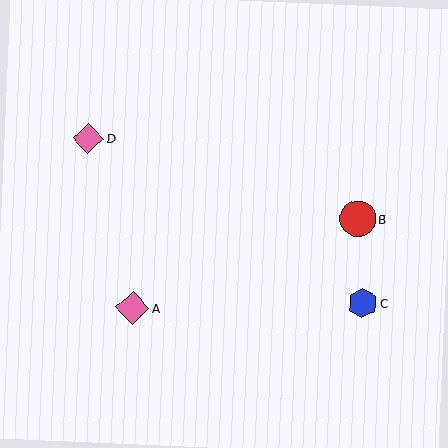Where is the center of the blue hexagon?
The center of the blue hexagon is at (363, 303).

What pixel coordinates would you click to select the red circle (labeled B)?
Click at (358, 219) to select the red circle B.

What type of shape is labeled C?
Shape C is a blue hexagon.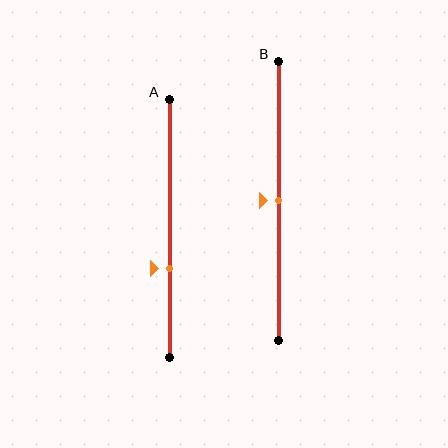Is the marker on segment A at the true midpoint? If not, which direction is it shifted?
No, the marker on segment A is shifted downward by about 16% of the segment length.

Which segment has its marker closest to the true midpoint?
Segment B has its marker closest to the true midpoint.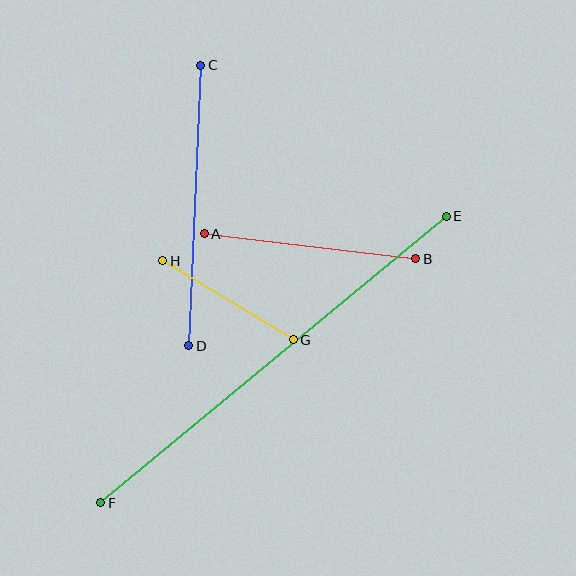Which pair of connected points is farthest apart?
Points E and F are farthest apart.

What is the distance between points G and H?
The distance is approximately 153 pixels.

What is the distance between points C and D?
The distance is approximately 280 pixels.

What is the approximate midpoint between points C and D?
The midpoint is at approximately (195, 206) pixels.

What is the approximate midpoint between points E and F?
The midpoint is at approximately (273, 359) pixels.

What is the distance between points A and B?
The distance is approximately 213 pixels.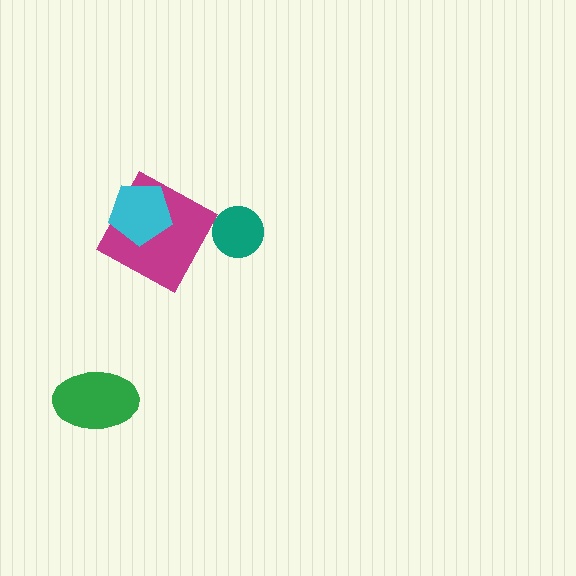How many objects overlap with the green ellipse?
0 objects overlap with the green ellipse.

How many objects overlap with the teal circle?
0 objects overlap with the teal circle.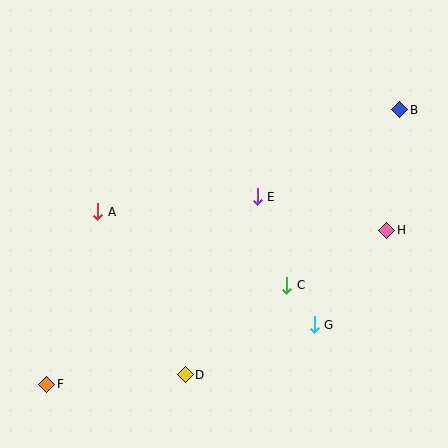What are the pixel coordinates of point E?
Point E is at (257, 197).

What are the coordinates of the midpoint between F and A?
The midpoint between F and A is at (72, 298).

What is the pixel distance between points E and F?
The distance between E and F is 282 pixels.